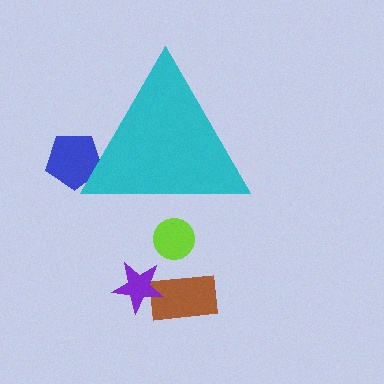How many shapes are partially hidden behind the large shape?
2 shapes are partially hidden.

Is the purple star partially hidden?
No, the purple star is fully visible.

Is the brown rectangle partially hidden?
No, the brown rectangle is fully visible.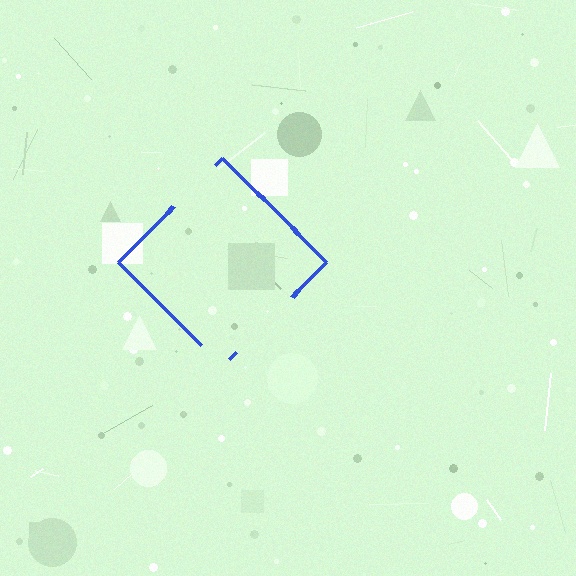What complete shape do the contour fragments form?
The contour fragments form a diamond.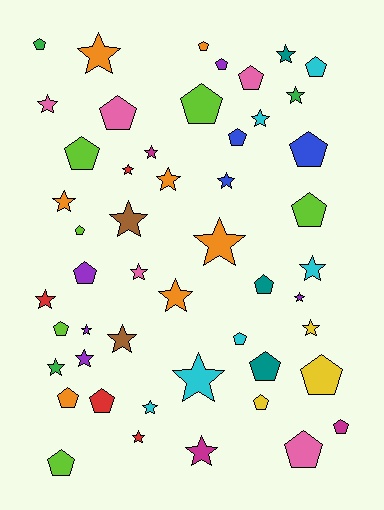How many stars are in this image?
There are 26 stars.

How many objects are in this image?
There are 50 objects.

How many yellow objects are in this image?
There are 3 yellow objects.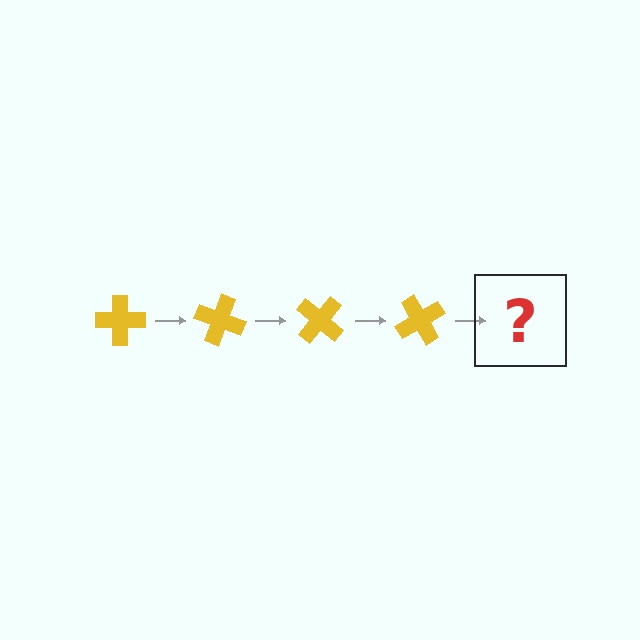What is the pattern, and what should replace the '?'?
The pattern is that the cross rotates 20 degrees each step. The '?' should be a yellow cross rotated 80 degrees.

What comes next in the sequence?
The next element should be a yellow cross rotated 80 degrees.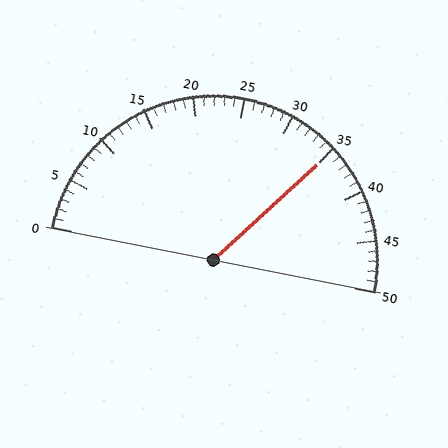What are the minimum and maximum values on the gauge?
The gauge ranges from 0 to 50.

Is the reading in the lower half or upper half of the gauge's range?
The reading is in the upper half of the range (0 to 50).